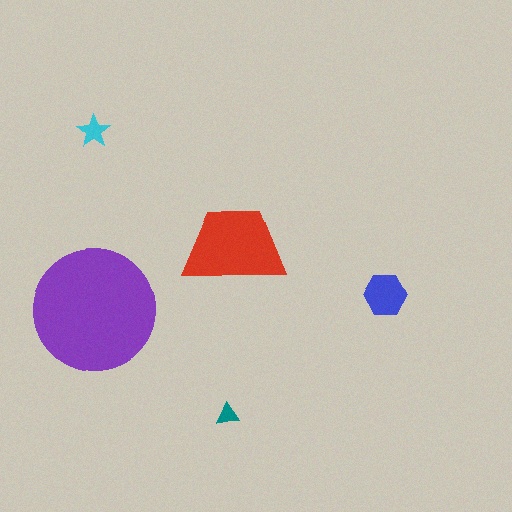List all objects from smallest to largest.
The teal triangle, the cyan star, the blue hexagon, the red trapezoid, the purple circle.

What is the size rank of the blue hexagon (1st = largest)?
3rd.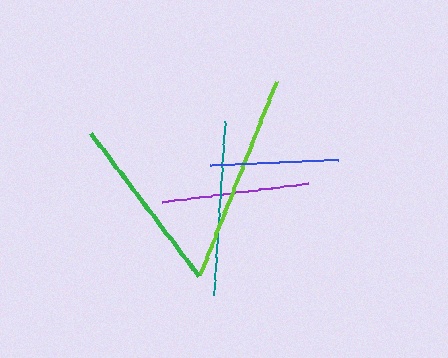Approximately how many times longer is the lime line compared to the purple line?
The lime line is approximately 1.4 times the length of the purple line.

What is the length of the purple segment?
The purple segment is approximately 147 pixels long.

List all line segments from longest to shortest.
From longest to shortest: lime, green, teal, purple, blue.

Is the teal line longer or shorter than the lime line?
The lime line is longer than the teal line.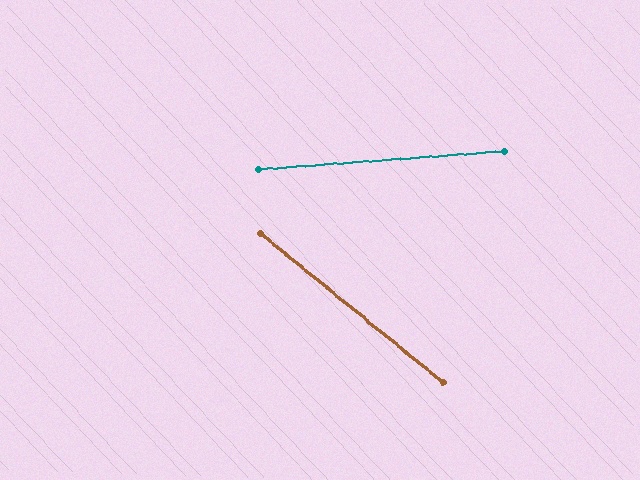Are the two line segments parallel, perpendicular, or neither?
Neither parallel nor perpendicular — they differ by about 43°.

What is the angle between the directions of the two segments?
Approximately 43 degrees.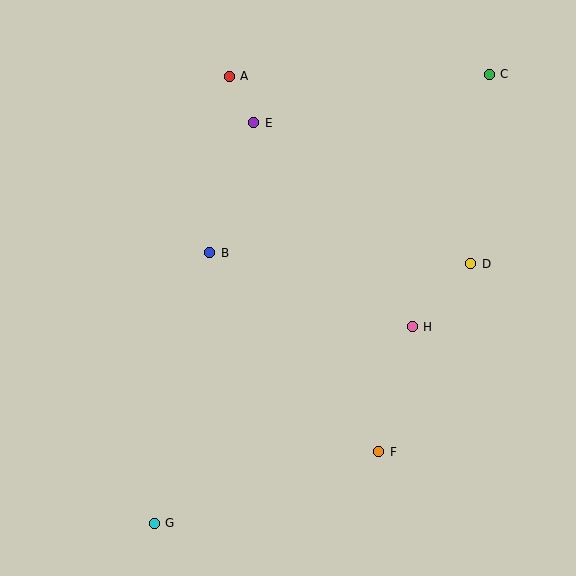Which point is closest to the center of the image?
Point B at (210, 253) is closest to the center.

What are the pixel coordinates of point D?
Point D is at (471, 264).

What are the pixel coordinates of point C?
Point C is at (489, 74).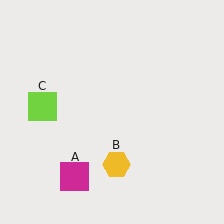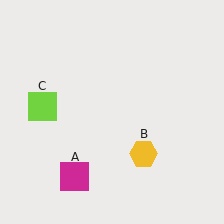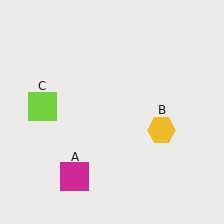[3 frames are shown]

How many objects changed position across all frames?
1 object changed position: yellow hexagon (object B).